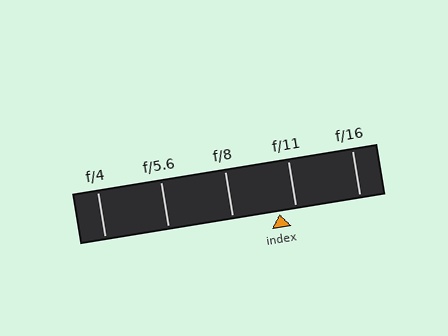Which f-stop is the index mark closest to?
The index mark is closest to f/11.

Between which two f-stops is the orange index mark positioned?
The index mark is between f/8 and f/11.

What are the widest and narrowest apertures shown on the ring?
The widest aperture shown is f/4 and the narrowest is f/16.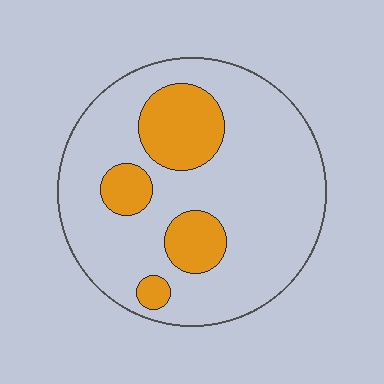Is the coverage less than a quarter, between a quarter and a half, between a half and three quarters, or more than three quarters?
Less than a quarter.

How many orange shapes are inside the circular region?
4.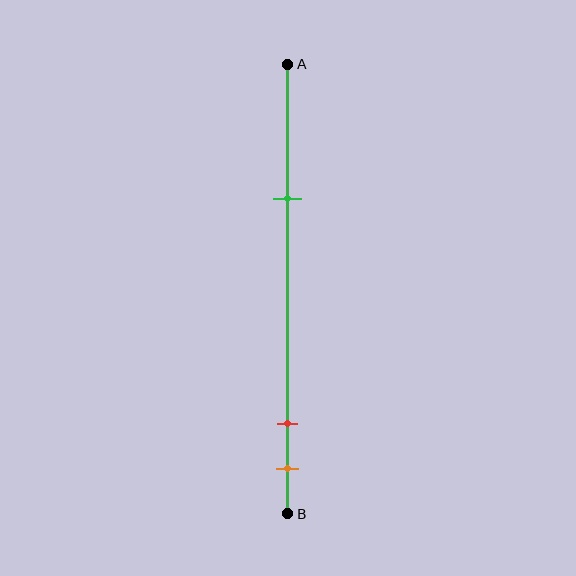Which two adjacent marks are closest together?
The red and orange marks are the closest adjacent pair.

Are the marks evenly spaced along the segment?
No, the marks are not evenly spaced.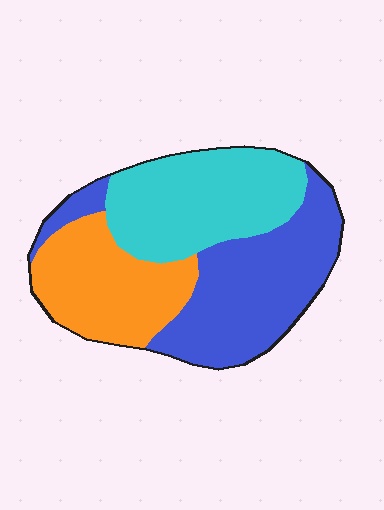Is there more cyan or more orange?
Cyan.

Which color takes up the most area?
Blue, at roughly 40%.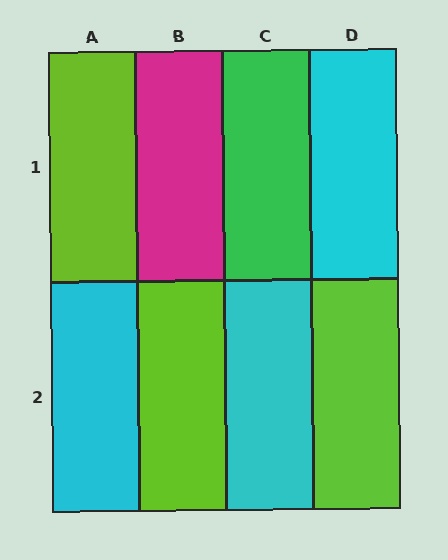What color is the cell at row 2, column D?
Lime.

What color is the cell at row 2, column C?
Cyan.